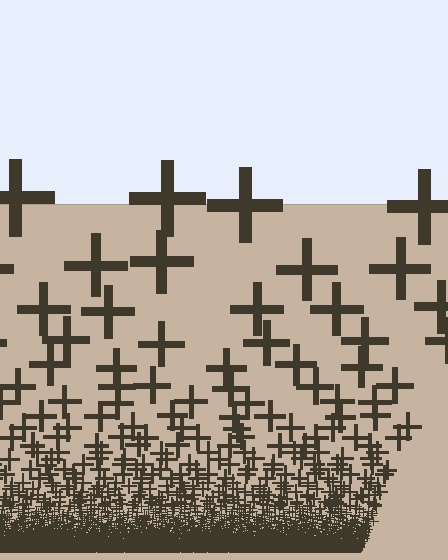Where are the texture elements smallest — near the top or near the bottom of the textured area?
Near the bottom.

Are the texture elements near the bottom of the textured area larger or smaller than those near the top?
Smaller. The gradient is inverted — elements near the bottom are smaller and denser.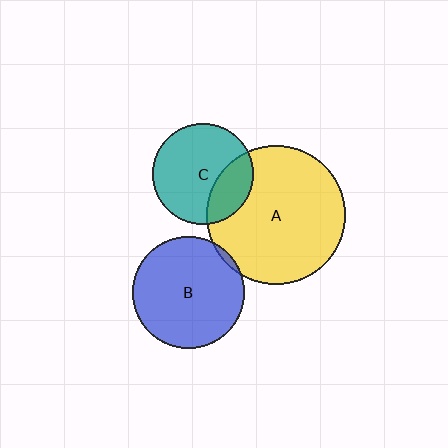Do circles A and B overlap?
Yes.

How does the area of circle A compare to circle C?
Approximately 1.9 times.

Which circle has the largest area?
Circle A (yellow).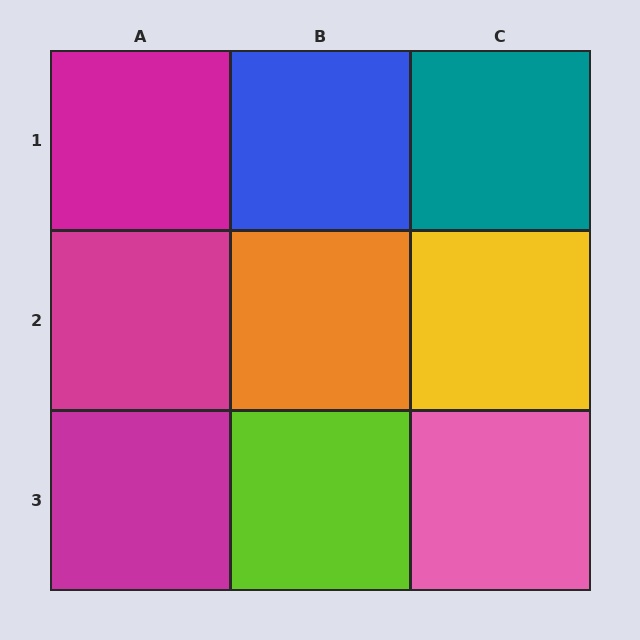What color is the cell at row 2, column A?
Magenta.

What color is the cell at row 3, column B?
Lime.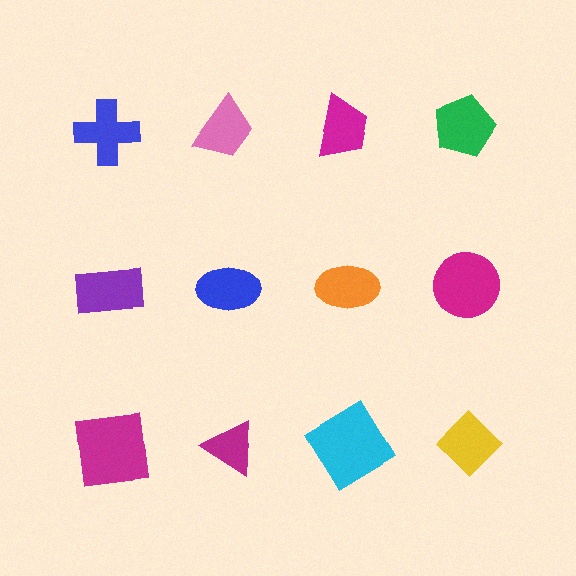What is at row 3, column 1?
A magenta square.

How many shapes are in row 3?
4 shapes.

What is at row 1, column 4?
A green pentagon.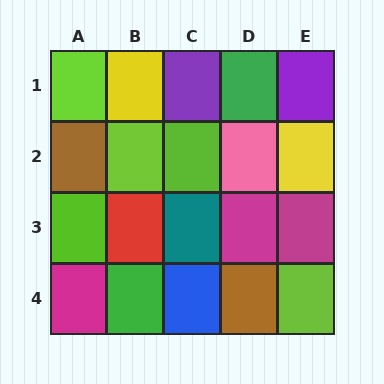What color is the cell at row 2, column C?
Lime.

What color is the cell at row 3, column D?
Magenta.